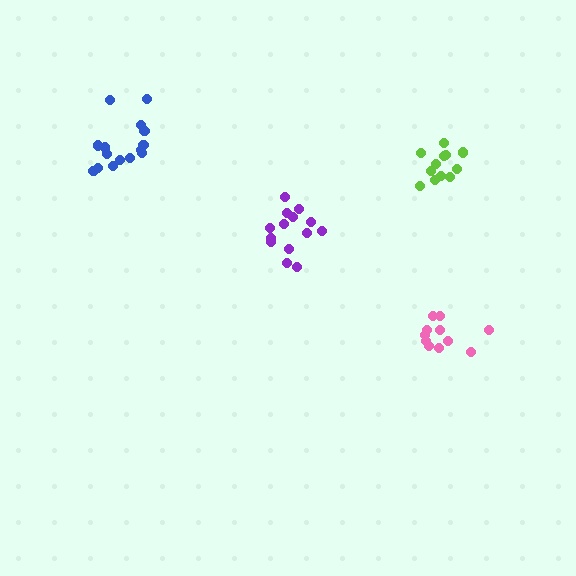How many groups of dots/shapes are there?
There are 4 groups.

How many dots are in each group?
Group 1: 11 dots, Group 2: 16 dots, Group 3: 14 dots, Group 4: 13 dots (54 total).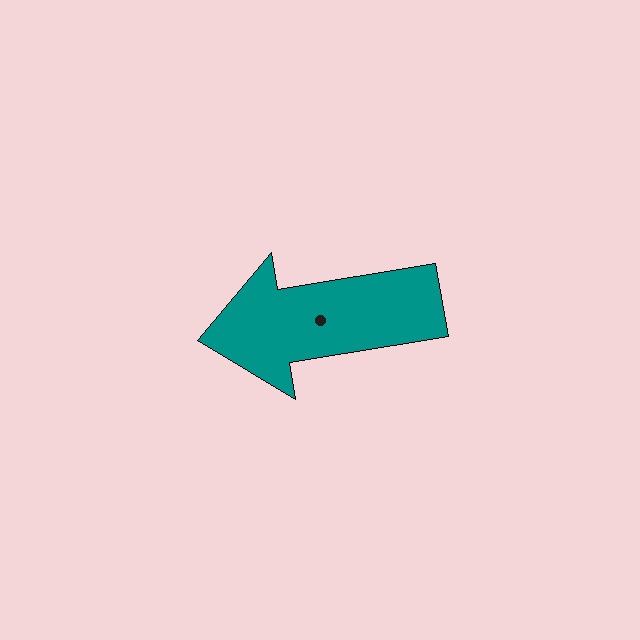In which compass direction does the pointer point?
West.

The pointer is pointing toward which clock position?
Roughly 9 o'clock.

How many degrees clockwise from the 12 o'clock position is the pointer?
Approximately 261 degrees.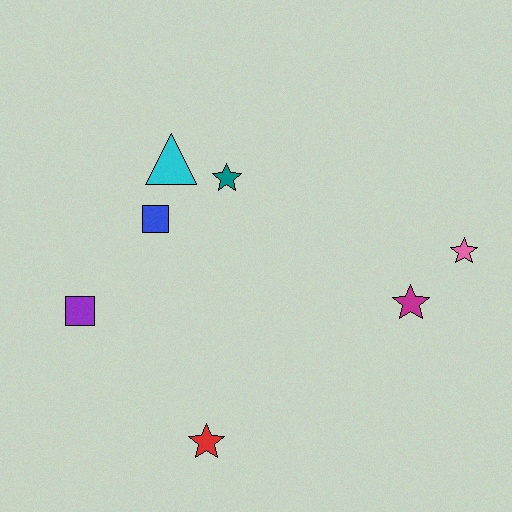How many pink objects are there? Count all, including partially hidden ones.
There is 1 pink object.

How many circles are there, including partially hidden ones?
There are no circles.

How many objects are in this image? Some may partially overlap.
There are 7 objects.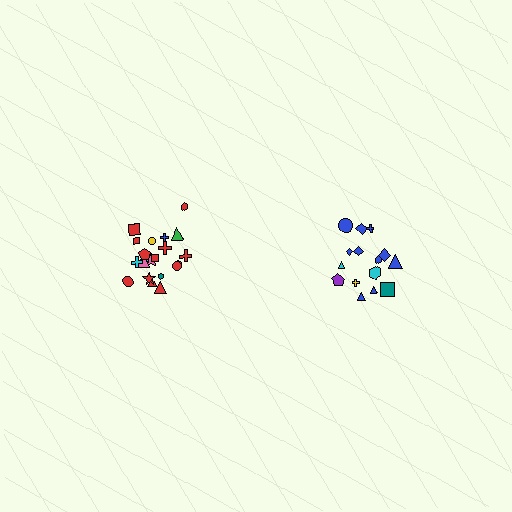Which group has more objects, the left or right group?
The left group.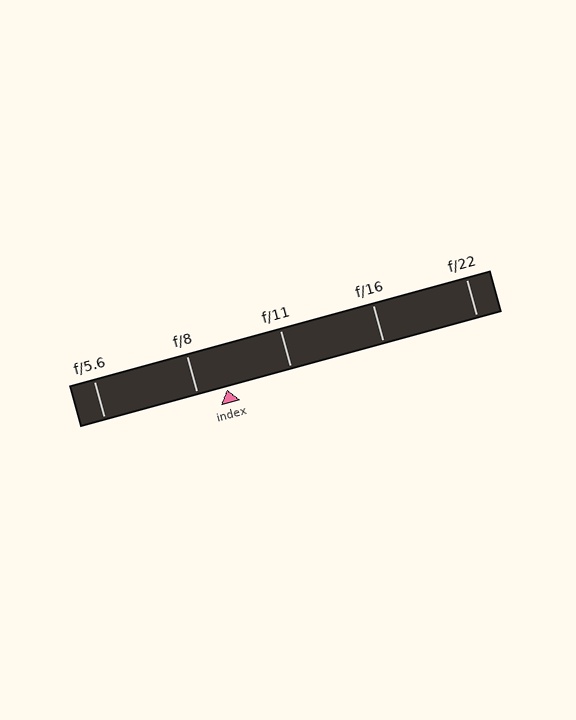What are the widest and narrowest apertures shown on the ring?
The widest aperture shown is f/5.6 and the narrowest is f/22.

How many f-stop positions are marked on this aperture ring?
There are 5 f-stop positions marked.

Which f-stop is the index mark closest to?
The index mark is closest to f/8.